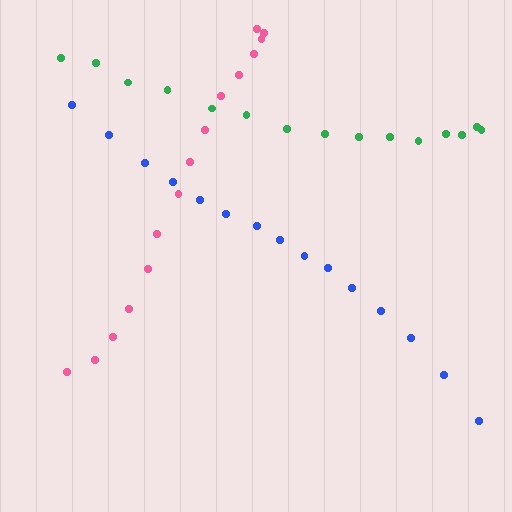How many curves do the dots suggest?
There are 3 distinct paths.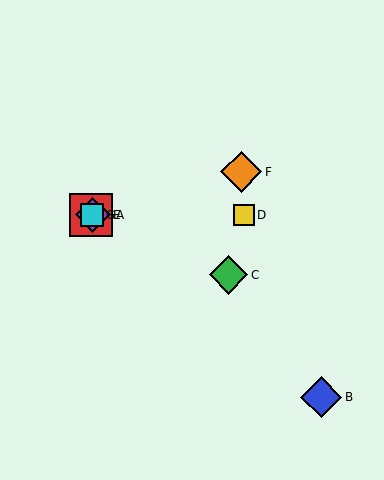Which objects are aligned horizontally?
Objects A, D, E, G are aligned horizontally.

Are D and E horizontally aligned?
Yes, both are at y≈215.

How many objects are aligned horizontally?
4 objects (A, D, E, G) are aligned horizontally.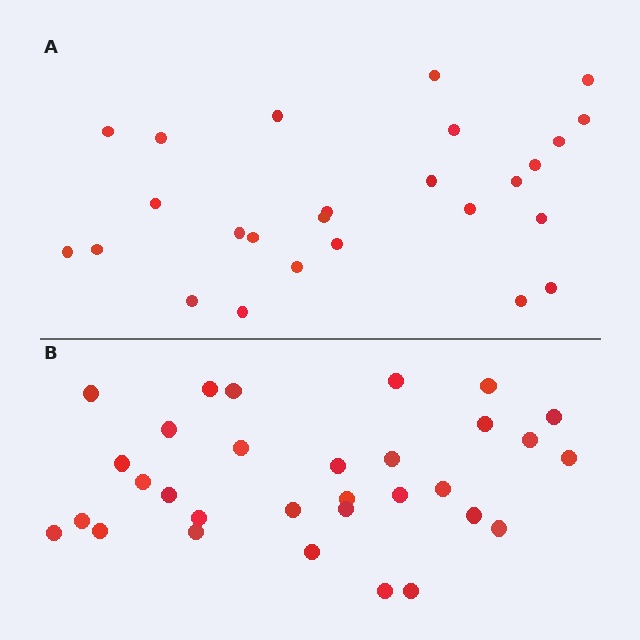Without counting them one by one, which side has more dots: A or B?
Region B (the bottom region) has more dots.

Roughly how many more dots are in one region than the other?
Region B has about 5 more dots than region A.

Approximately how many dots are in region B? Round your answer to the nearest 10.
About 30 dots. (The exact count is 31, which rounds to 30.)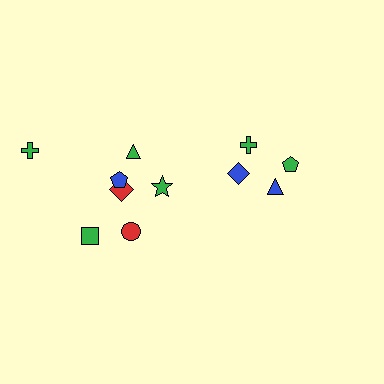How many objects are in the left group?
There are 7 objects.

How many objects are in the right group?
There are 4 objects.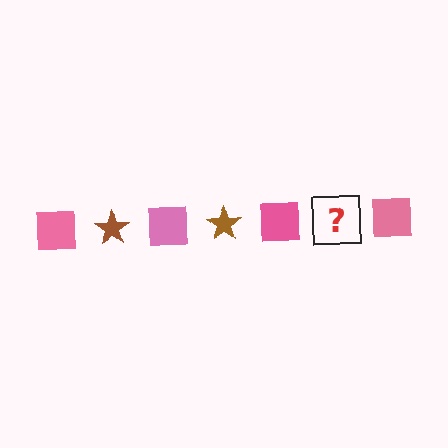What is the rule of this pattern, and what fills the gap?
The rule is that the pattern alternates between pink square and brown star. The gap should be filled with a brown star.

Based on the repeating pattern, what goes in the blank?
The blank should be a brown star.